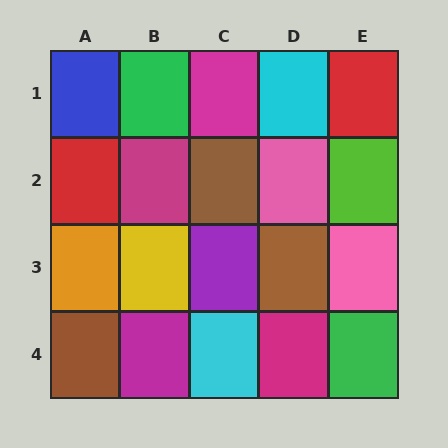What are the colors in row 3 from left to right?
Orange, yellow, purple, brown, pink.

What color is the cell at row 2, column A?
Red.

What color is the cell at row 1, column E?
Red.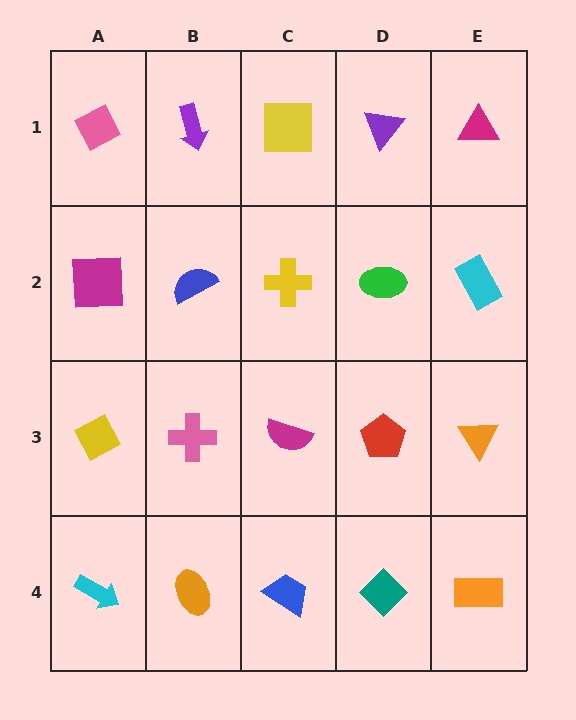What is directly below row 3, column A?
A cyan arrow.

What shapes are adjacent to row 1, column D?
A green ellipse (row 2, column D), a yellow square (row 1, column C), a magenta triangle (row 1, column E).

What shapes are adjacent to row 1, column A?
A magenta square (row 2, column A), a purple arrow (row 1, column B).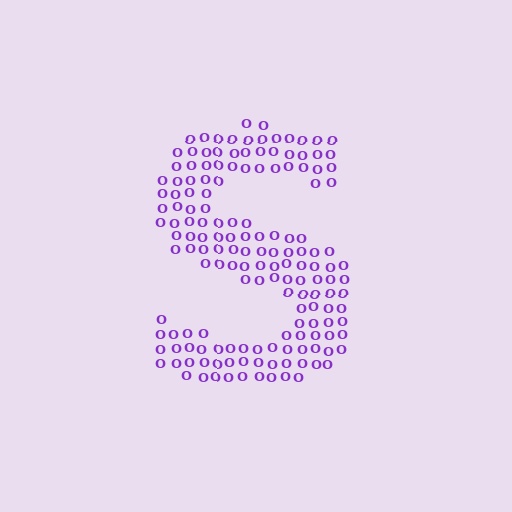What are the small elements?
The small elements are letter O's.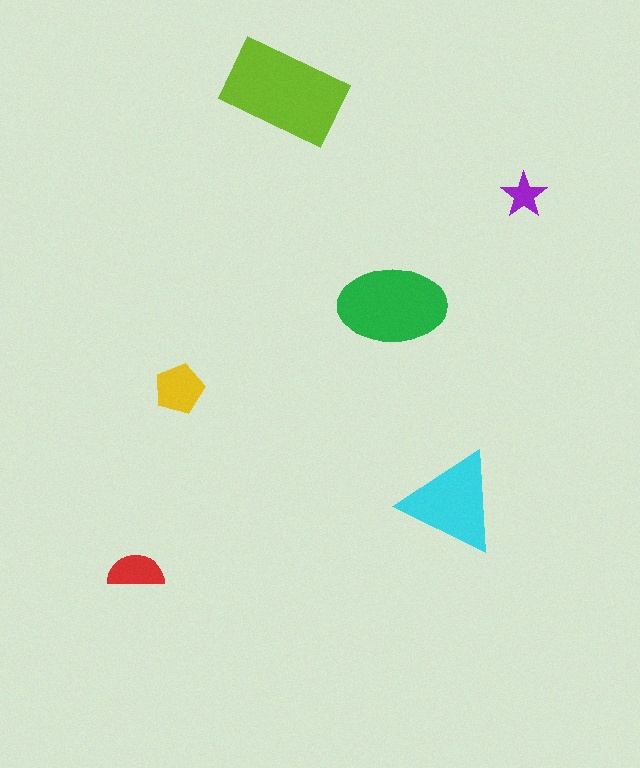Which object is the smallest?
The purple star.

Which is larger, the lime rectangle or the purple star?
The lime rectangle.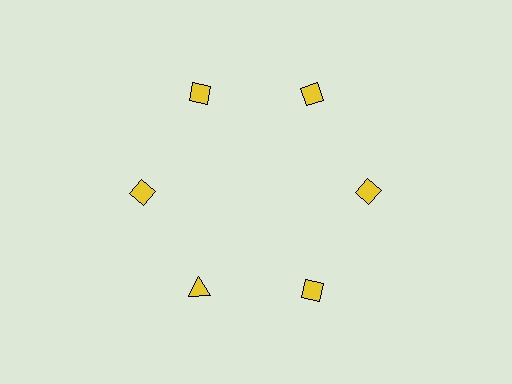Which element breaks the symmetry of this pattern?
The yellow triangle at roughly the 7 o'clock position breaks the symmetry. All other shapes are yellow diamonds.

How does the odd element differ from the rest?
It has a different shape: triangle instead of diamond.